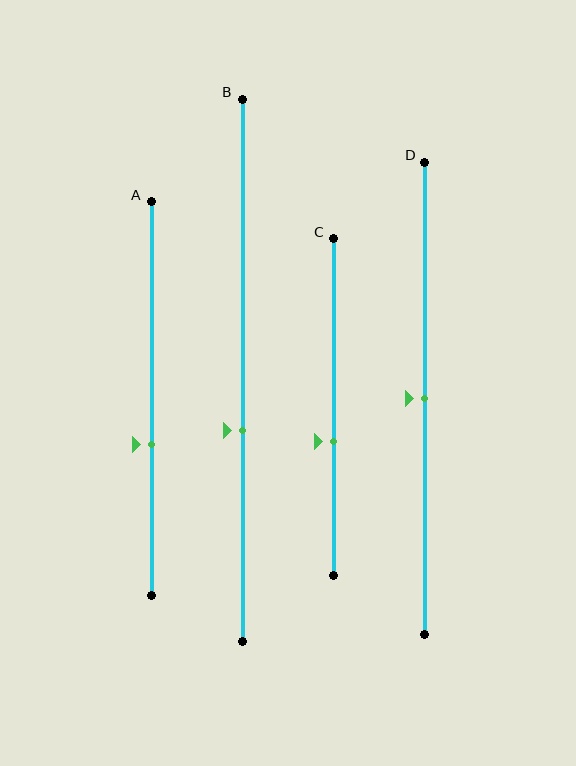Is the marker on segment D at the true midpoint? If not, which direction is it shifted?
Yes, the marker on segment D is at the true midpoint.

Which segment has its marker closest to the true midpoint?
Segment D has its marker closest to the true midpoint.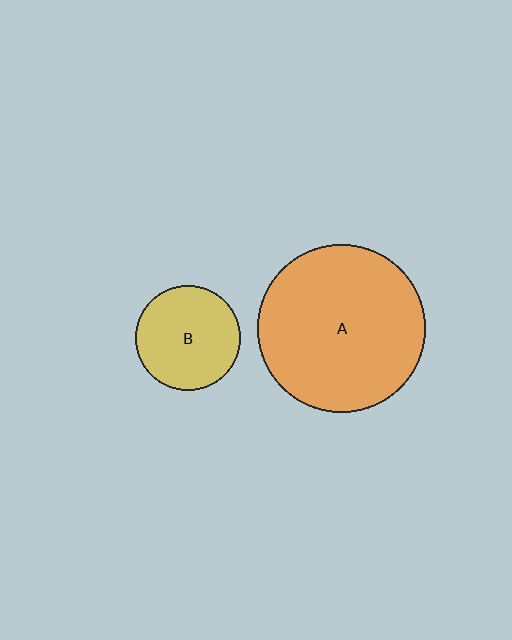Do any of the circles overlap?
No, none of the circles overlap.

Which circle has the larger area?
Circle A (orange).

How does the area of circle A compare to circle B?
Approximately 2.5 times.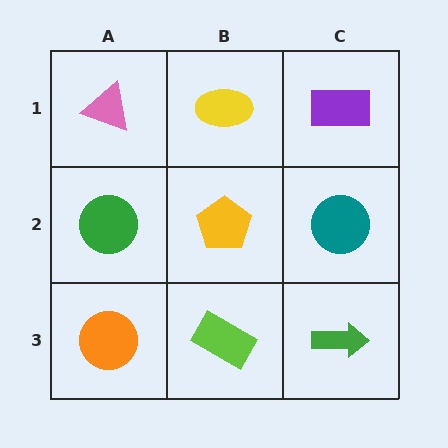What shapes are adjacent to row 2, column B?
A yellow ellipse (row 1, column B), a lime rectangle (row 3, column B), a green circle (row 2, column A), a teal circle (row 2, column C).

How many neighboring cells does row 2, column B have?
4.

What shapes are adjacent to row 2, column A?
A pink triangle (row 1, column A), an orange circle (row 3, column A), a yellow pentagon (row 2, column B).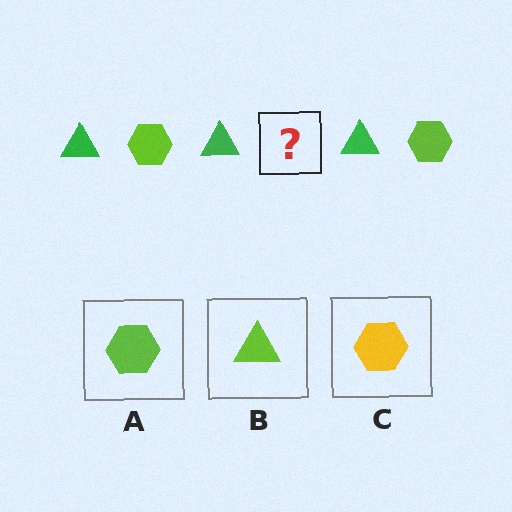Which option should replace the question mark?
Option A.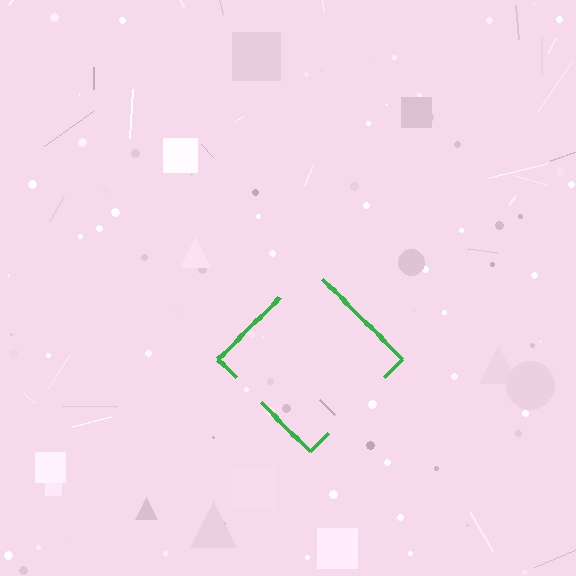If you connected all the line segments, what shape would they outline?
They would outline a diamond.